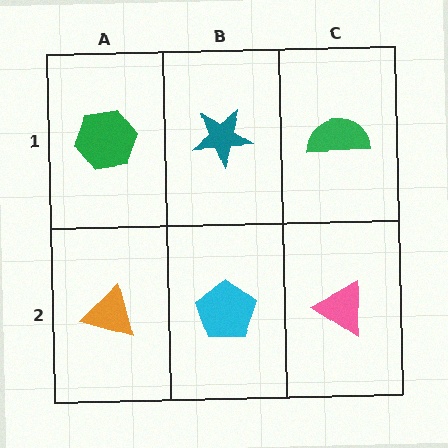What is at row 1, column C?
A green semicircle.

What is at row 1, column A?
A green hexagon.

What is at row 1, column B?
A teal star.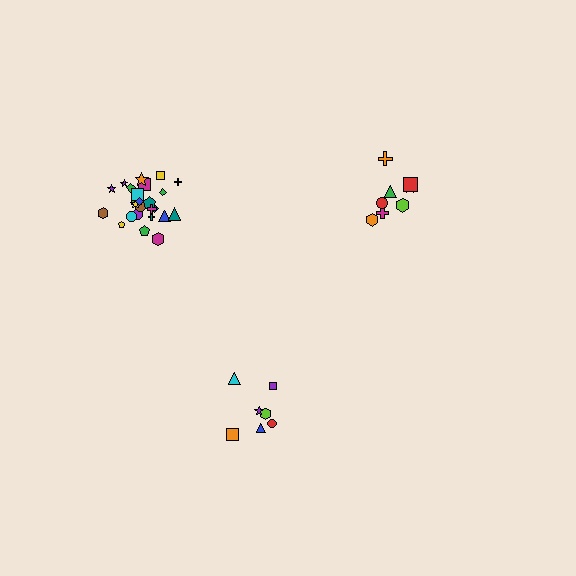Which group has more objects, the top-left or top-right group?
The top-left group.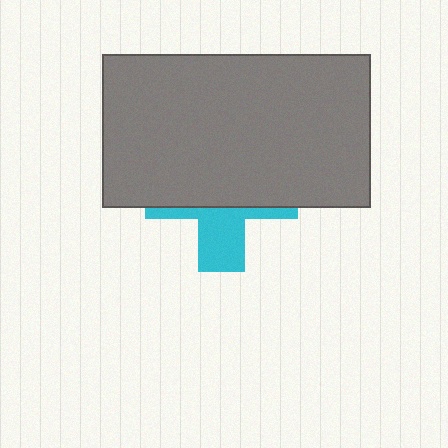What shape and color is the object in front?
The object in front is a gray rectangle.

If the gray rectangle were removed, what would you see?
You would see the complete cyan cross.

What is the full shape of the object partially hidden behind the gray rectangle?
The partially hidden object is a cyan cross.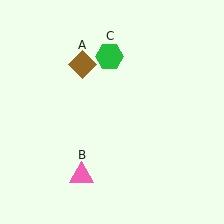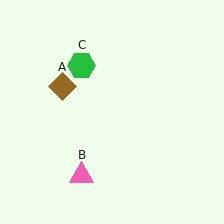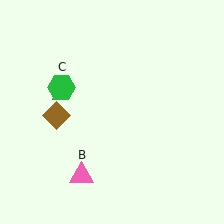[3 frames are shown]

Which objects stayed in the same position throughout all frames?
Pink triangle (object B) remained stationary.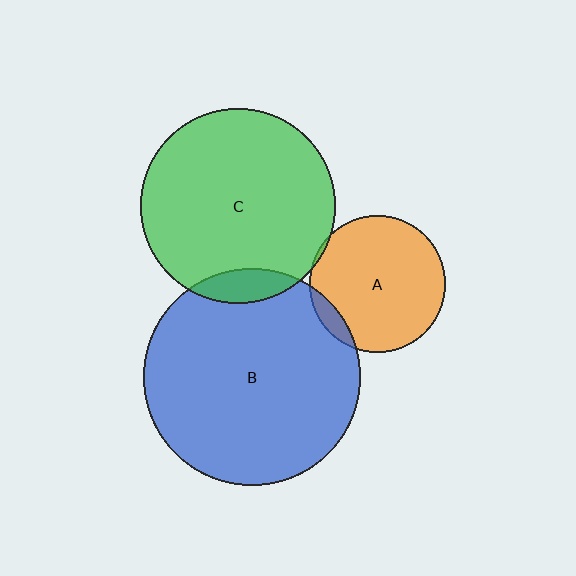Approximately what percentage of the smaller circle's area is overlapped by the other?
Approximately 10%.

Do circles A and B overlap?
Yes.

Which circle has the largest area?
Circle B (blue).